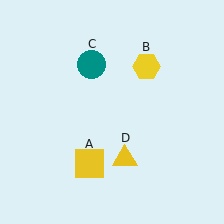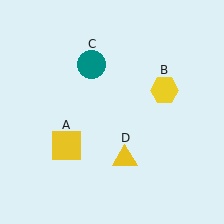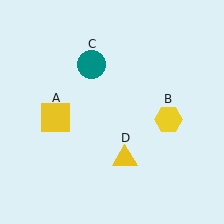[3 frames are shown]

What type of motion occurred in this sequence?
The yellow square (object A), yellow hexagon (object B) rotated clockwise around the center of the scene.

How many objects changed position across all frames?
2 objects changed position: yellow square (object A), yellow hexagon (object B).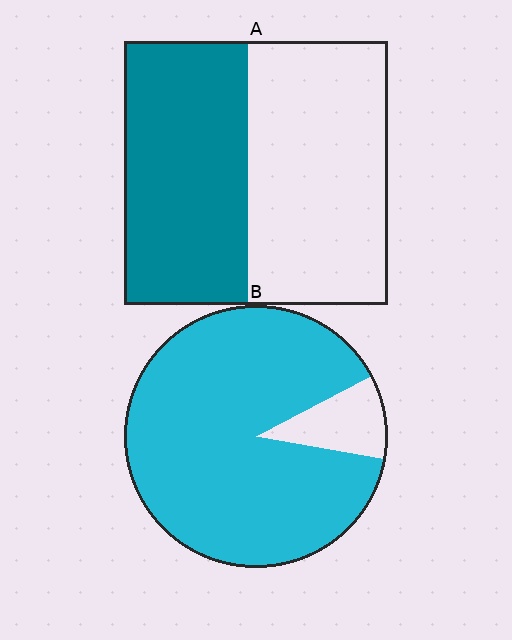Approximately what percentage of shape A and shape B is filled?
A is approximately 45% and B is approximately 90%.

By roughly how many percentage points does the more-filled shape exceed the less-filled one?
By roughly 45 percentage points (B over A).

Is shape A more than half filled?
Roughly half.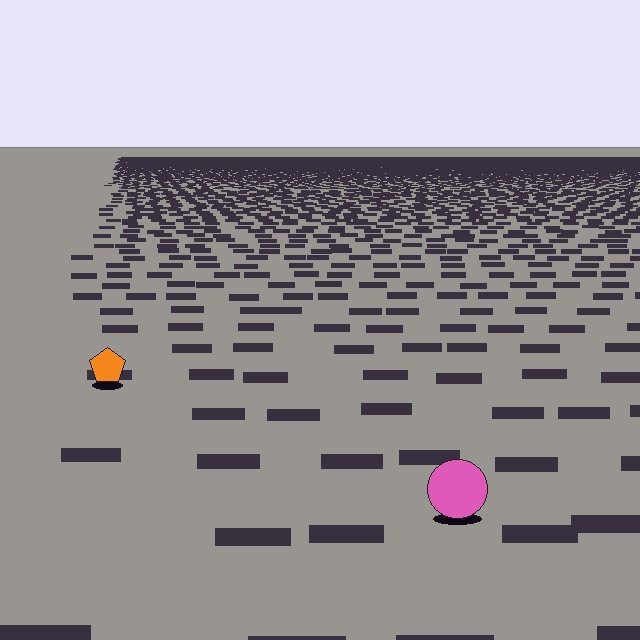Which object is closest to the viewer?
The pink circle is closest. The texture marks near it are larger and more spread out.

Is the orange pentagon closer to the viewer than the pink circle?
No. The pink circle is closer — you can tell from the texture gradient: the ground texture is coarser near it.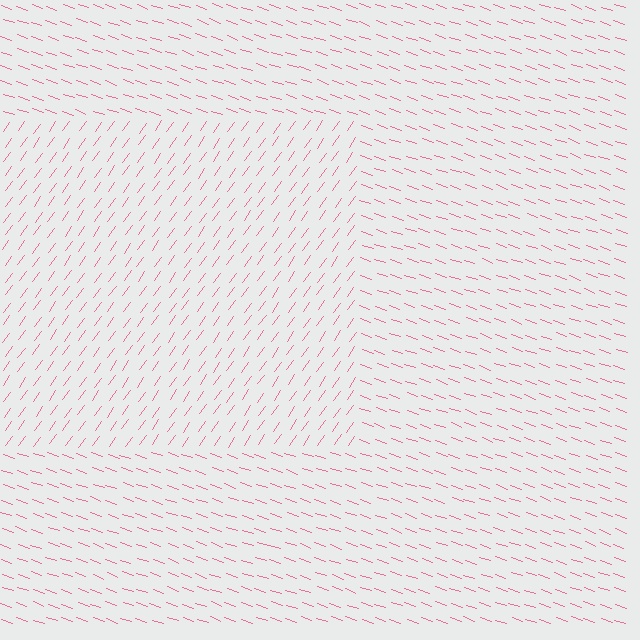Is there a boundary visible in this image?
Yes, there is a texture boundary formed by a change in line orientation.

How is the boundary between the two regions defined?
The boundary is defined purely by a change in line orientation (approximately 74 degrees difference). All lines are the same color and thickness.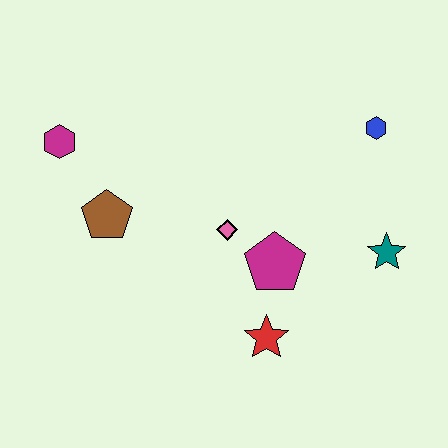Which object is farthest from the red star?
The magenta hexagon is farthest from the red star.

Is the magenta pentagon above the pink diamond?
No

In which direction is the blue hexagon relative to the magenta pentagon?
The blue hexagon is above the magenta pentagon.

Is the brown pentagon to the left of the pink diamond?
Yes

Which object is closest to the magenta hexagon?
The brown pentagon is closest to the magenta hexagon.